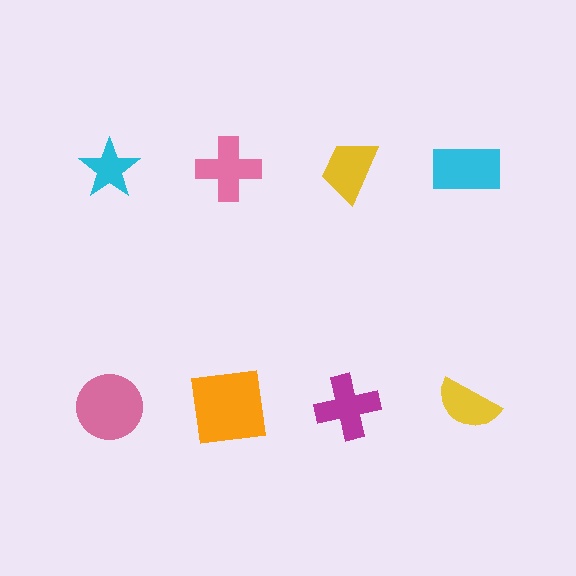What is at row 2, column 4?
A yellow semicircle.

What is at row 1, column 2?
A pink cross.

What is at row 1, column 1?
A cyan star.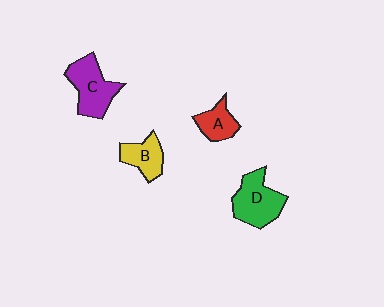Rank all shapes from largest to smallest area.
From largest to smallest: C (purple), D (green), B (yellow), A (red).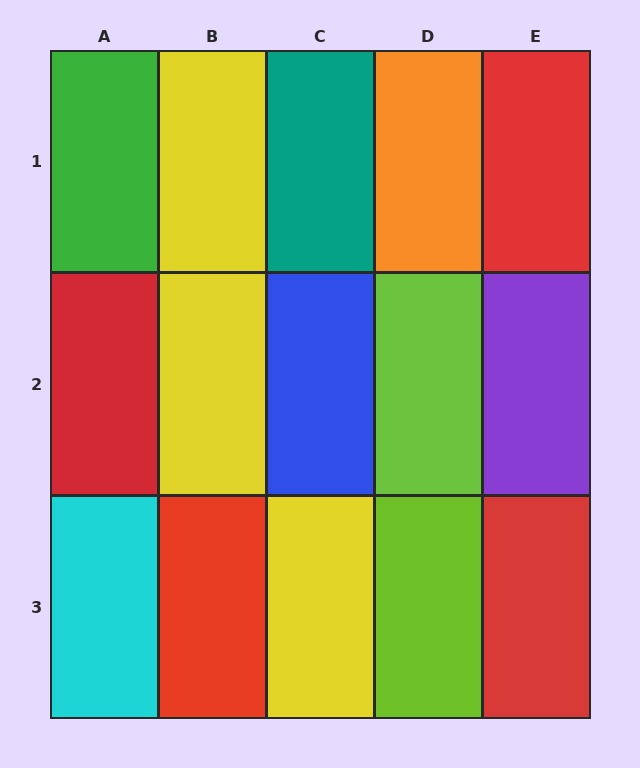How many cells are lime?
2 cells are lime.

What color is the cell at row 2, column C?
Blue.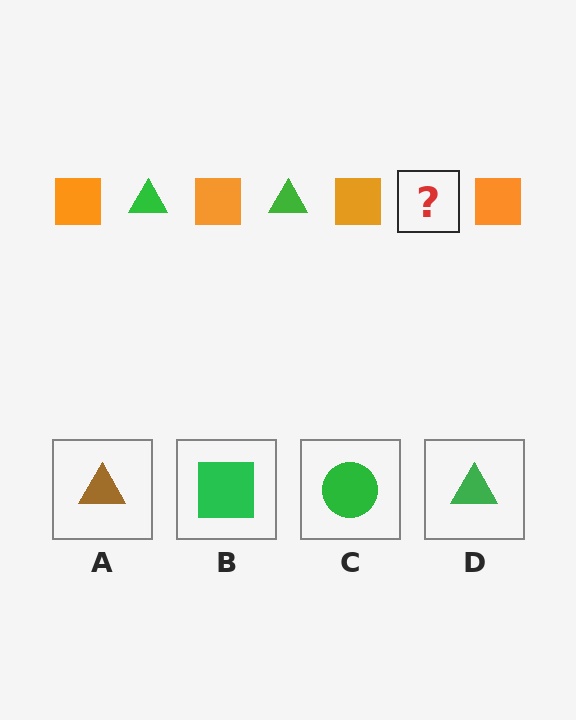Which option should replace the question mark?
Option D.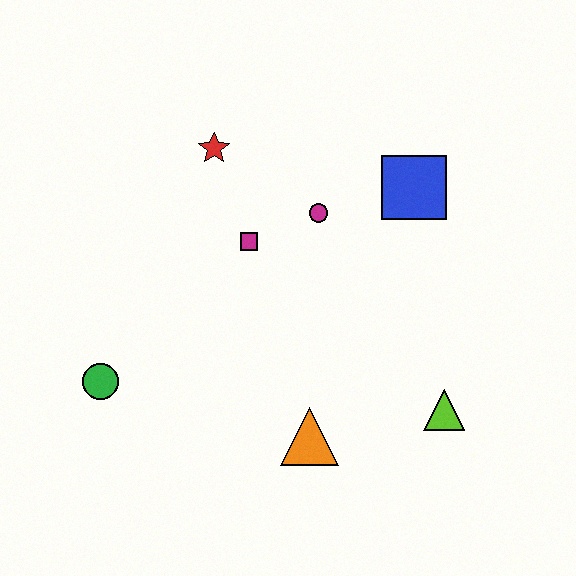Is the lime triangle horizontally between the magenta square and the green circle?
No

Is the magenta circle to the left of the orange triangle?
No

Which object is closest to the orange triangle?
The lime triangle is closest to the orange triangle.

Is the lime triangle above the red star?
No